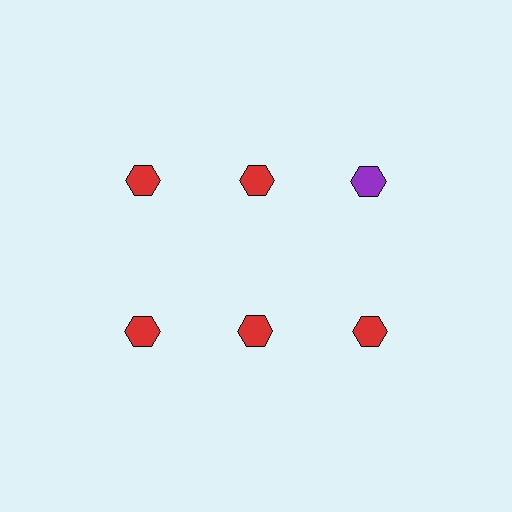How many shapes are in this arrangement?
There are 6 shapes arranged in a grid pattern.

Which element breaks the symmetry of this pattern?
The purple hexagon in the top row, center column breaks the symmetry. All other shapes are red hexagons.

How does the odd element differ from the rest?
It has a different color: purple instead of red.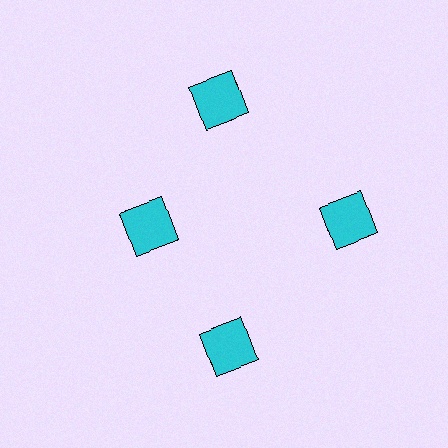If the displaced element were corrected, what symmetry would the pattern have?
It would have 4-fold rotational symmetry — the pattern would map onto itself every 90 degrees.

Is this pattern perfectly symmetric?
No. The 4 cyan squares are arranged in a ring, but one element near the 9 o'clock position is pulled inward toward the center, breaking the 4-fold rotational symmetry.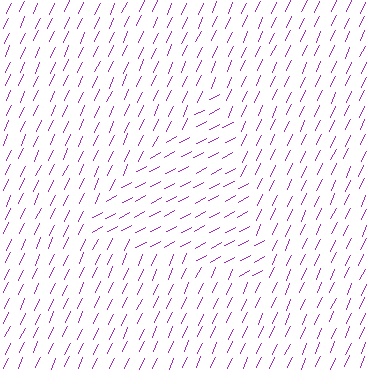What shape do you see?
I see a triangle.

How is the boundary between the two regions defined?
The boundary is defined purely by a change in line orientation (approximately 37 degrees difference). All lines are the same color and thickness.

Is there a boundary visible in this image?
Yes, there is a texture boundary formed by a change in line orientation.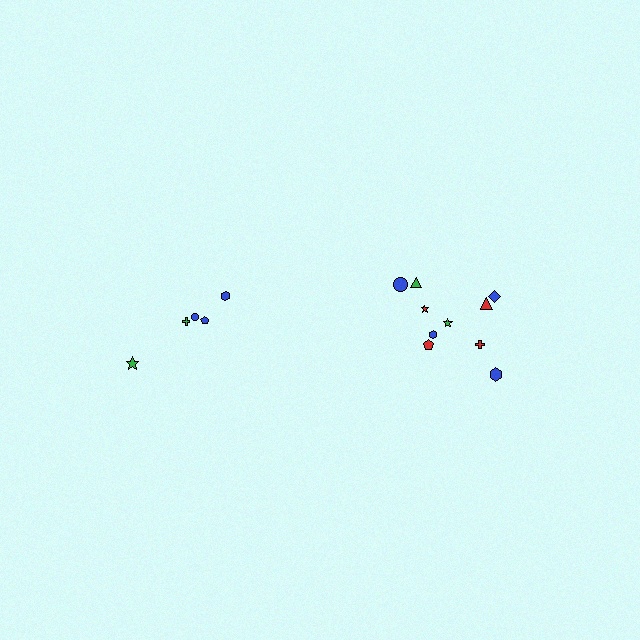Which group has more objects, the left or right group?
The right group.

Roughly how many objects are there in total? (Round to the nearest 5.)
Roughly 15 objects in total.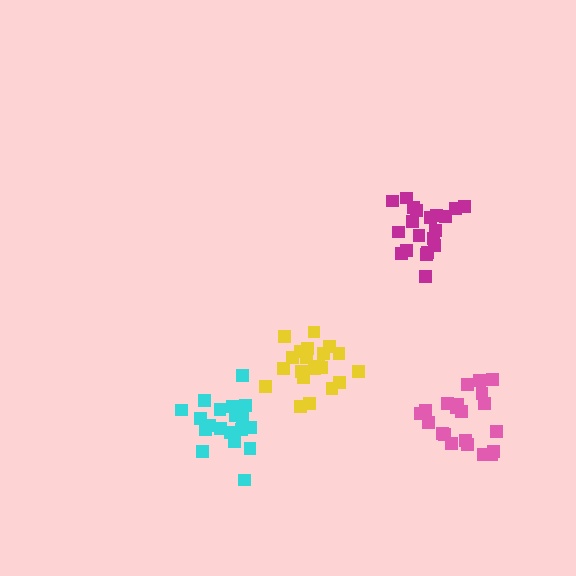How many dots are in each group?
Group 1: 21 dots, Group 2: 20 dots, Group 3: 19 dots, Group 4: 21 dots (81 total).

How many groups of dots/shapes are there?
There are 4 groups.